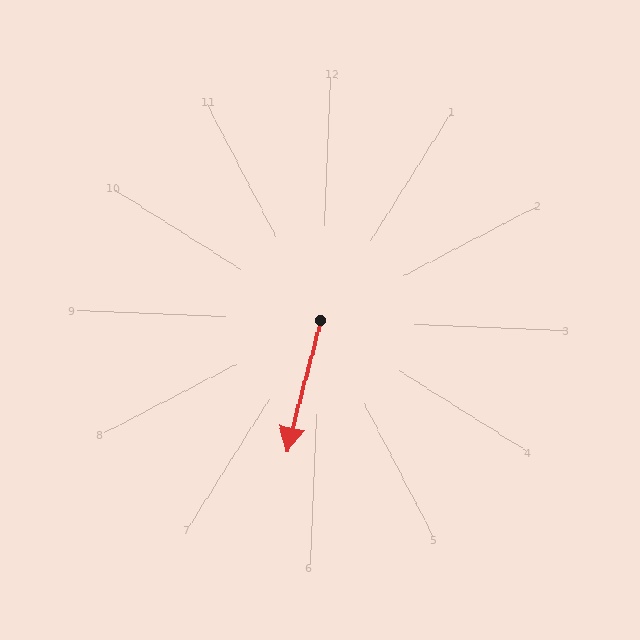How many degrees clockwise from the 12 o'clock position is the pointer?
Approximately 192 degrees.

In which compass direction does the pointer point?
South.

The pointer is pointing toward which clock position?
Roughly 6 o'clock.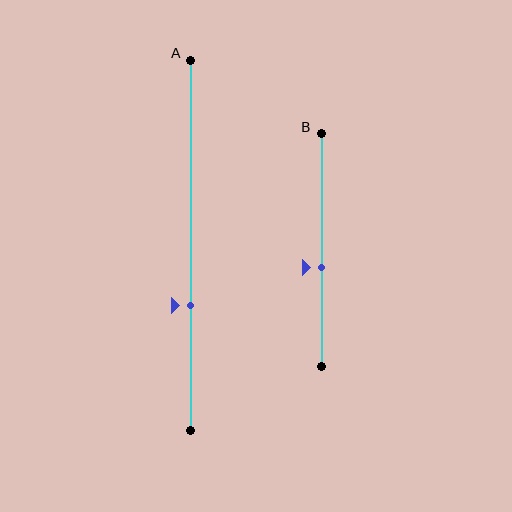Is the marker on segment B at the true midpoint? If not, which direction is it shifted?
No, the marker on segment B is shifted downward by about 7% of the segment length.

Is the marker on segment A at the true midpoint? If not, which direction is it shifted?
No, the marker on segment A is shifted downward by about 16% of the segment length.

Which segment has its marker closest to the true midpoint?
Segment B has its marker closest to the true midpoint.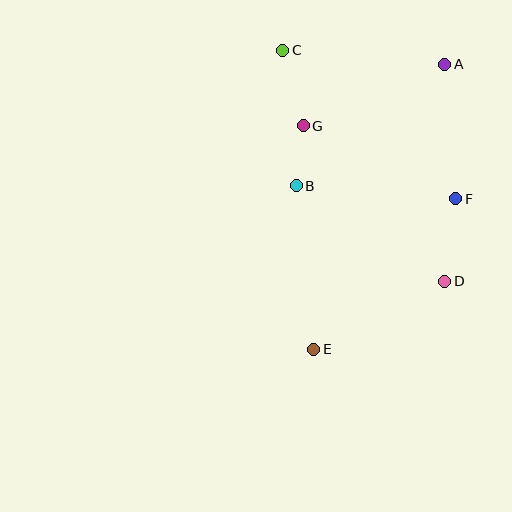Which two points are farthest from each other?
Points A and E are farthest from each other.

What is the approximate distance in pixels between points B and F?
The distance between B and F is approximately 160 pixels.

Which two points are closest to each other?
Points B and G are closest to each other.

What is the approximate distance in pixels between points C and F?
The distance between C and F is approximately 228 pixels.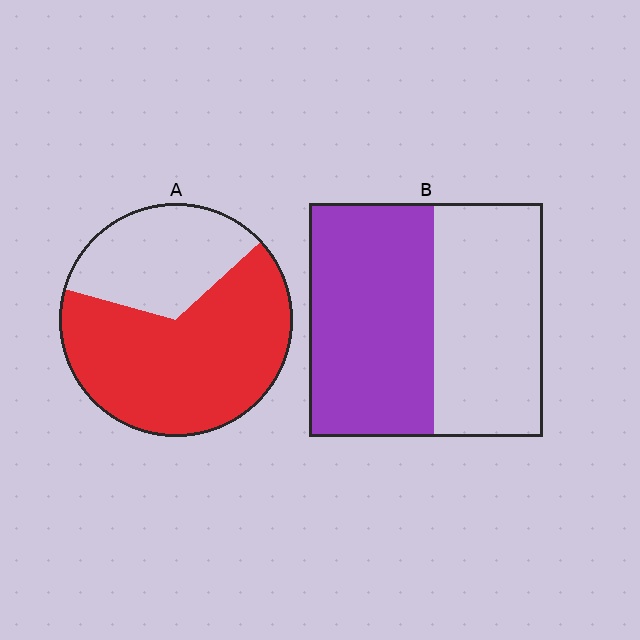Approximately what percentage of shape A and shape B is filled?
A is approximately 65% and B is approximately 55%.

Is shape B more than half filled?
Roughly half.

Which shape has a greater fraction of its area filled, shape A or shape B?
Shape A.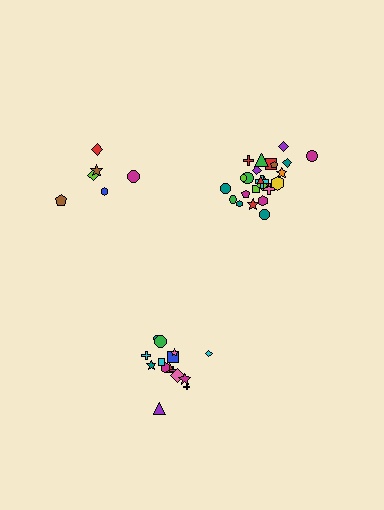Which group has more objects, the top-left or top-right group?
The top-right group.